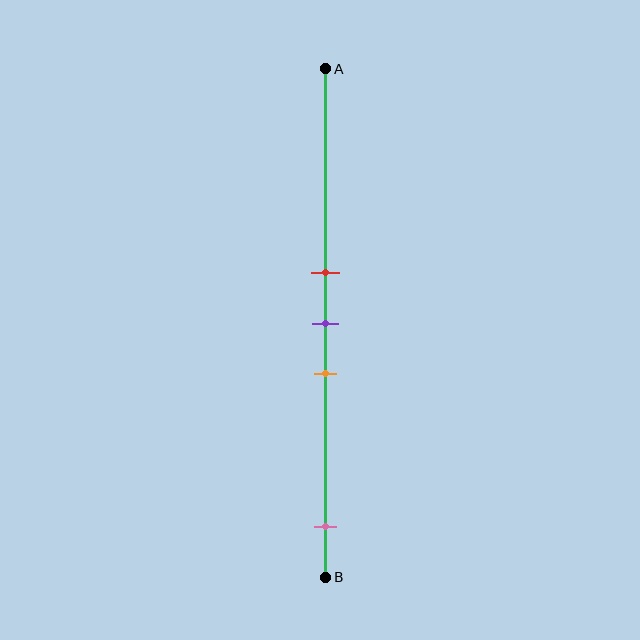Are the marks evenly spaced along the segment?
No, the marks are not evenly spaced.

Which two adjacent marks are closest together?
The red and purple marks are the closest adjacent pair.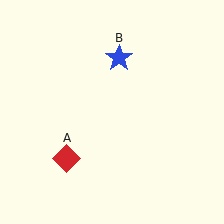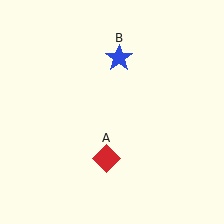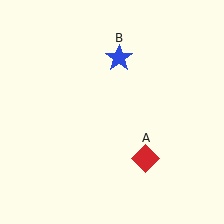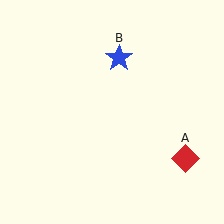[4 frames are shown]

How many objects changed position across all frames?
1 object changed position: red diamond (object A).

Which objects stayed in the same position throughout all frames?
Blue star (object B) remained stationary.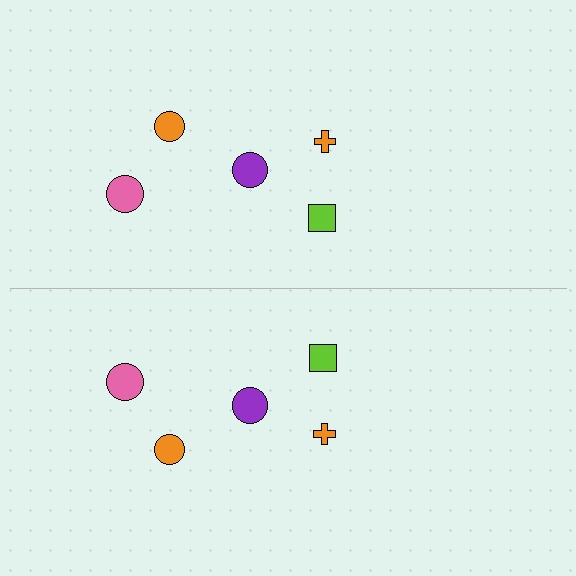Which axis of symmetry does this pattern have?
The pattern has a horizontal axis of symmetry running through the center of the image.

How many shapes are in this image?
There are 10 shapes in this image.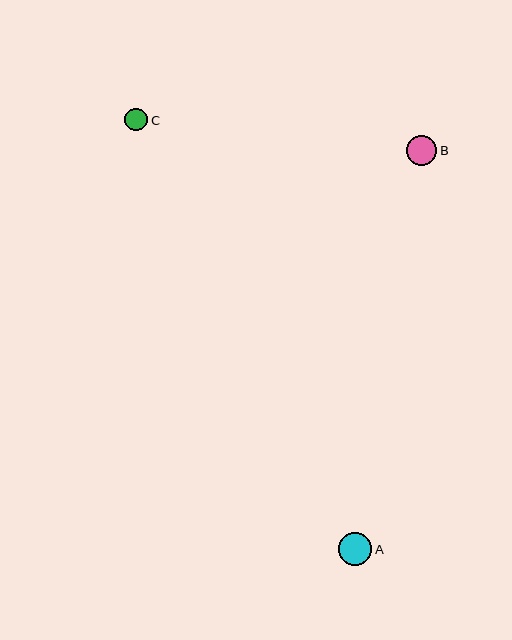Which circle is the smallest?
Circle C is the smallest with a size of approximately 23 pixels.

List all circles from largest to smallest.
From largest to smallest: A, B, C.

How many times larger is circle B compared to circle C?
Circle B is approximately 1.3 times the size of circle C.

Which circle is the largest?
Circle A is the largest with a size of approximately 33 pixels.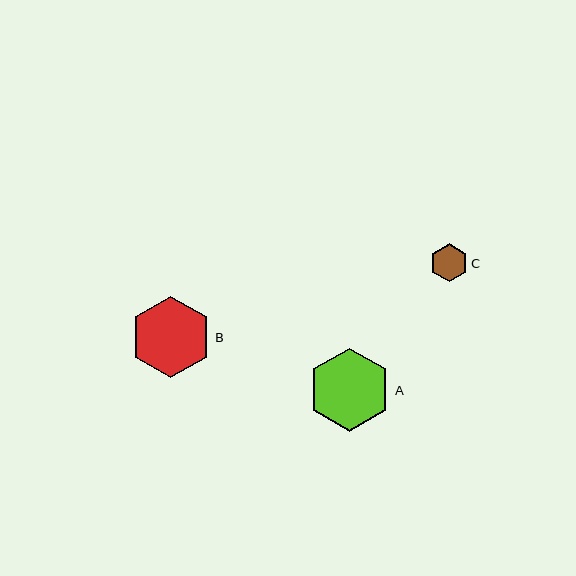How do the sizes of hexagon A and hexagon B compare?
Hexagon A and hexagon B are approximately the same size.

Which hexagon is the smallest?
Hexagon C is the smallest with a size of approximately 38 pixels.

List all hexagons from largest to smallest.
From largest to smallest: A, B, C.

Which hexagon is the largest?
Hexagon A is the largest with a size of approximately 83 pixels.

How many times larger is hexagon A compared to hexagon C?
Hexagon A is approximately 2.2 times the size of hexagon C.